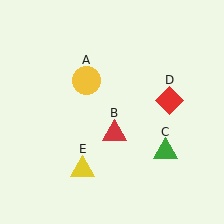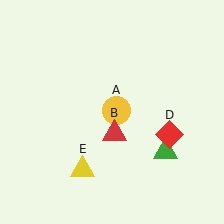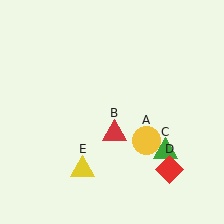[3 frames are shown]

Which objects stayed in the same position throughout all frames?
Red triangle (object B) and green triangle (object C) and yellow triangle (object E) remained stationary.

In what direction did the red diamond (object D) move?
The red diamond (object D) moved down.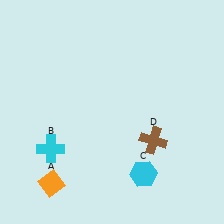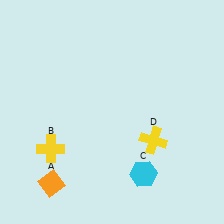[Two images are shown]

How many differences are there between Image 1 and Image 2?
There are 2 differences between the two images.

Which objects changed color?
B changed from cyan to yellow. D changed from brown to yellow.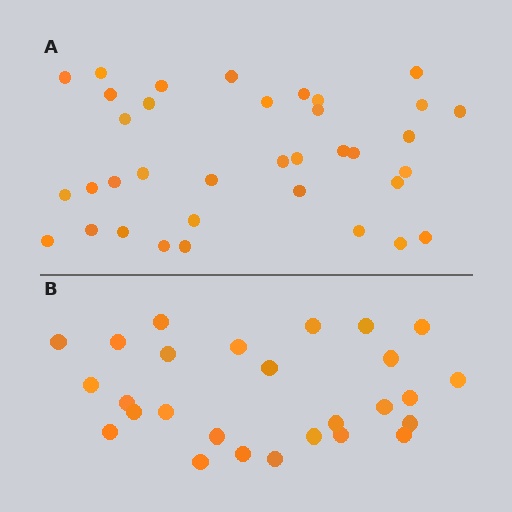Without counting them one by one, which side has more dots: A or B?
Region A (the top region) has more dots.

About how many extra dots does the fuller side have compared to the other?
Region A has roughly 8 or so more dots than region B.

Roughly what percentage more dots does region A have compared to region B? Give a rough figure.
About 35% more.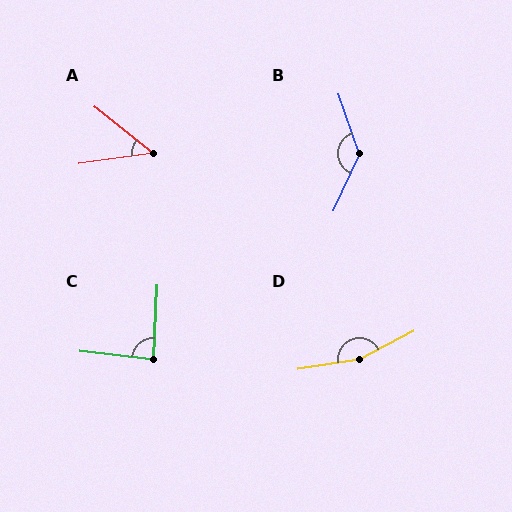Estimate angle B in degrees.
Approximately 136 degrees.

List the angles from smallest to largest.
A (46°), C (86°), B (136°), D (161°).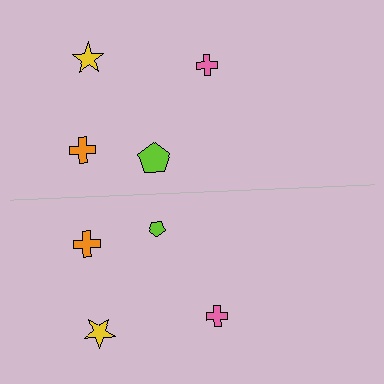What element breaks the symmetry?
The lime pentagon on the bottom side has a different size than its mirror counterpart.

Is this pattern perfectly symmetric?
No, the pattern is not perfectly symmetric. The lime pentagon on the bottom side has a different size than its mirror counterpart.